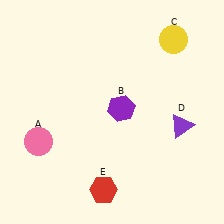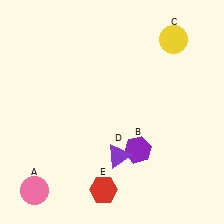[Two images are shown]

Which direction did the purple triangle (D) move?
The purple triangle (D) moved left.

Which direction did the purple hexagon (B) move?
The purple hexagon (B) moved down.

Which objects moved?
The objects that moved are: the pink circle (A), the purple hexagon (B), the purple triangle (D).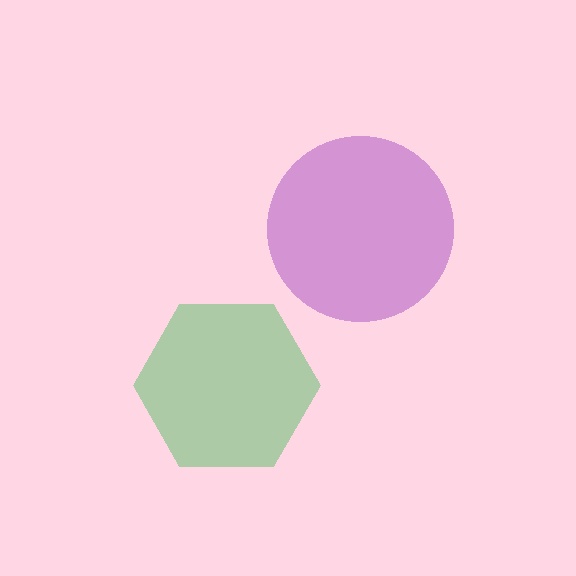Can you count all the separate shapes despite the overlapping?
Yes, there are 2 separate shapes.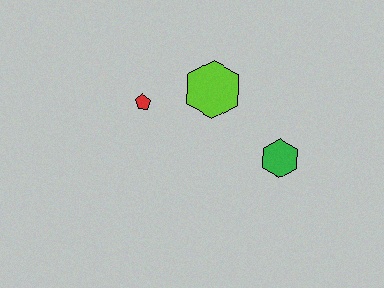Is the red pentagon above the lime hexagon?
No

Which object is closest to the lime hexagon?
The red pentagon is closest to the lime hexagon.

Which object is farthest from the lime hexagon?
The green hexagon is farthest from the lime hexagon.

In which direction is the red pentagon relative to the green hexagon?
The red pentagon is to the left of the green hexagon.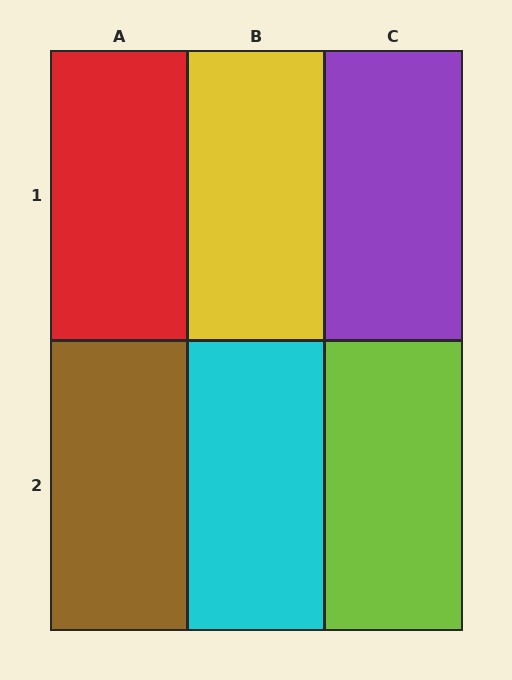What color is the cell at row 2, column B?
Cyan.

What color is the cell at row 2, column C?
Lime.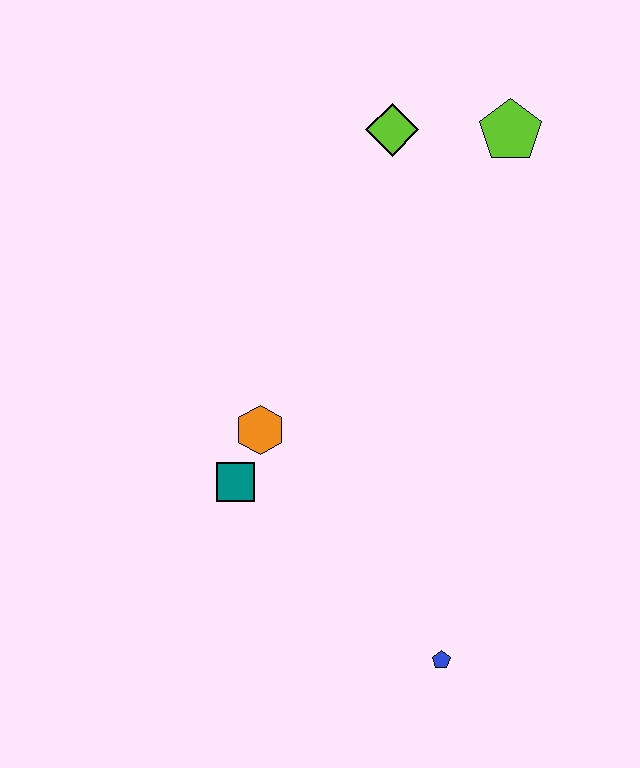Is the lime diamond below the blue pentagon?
No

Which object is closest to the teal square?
The orange hexagon is closest to the teal square.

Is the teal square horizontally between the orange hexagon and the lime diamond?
No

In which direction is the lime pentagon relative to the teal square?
The lime pentagon is above the teal square.